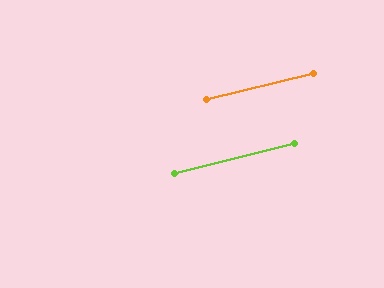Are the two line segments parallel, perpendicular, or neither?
Parallel — their directions differ by only 0.4°.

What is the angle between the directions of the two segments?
Approximately 0 degrees.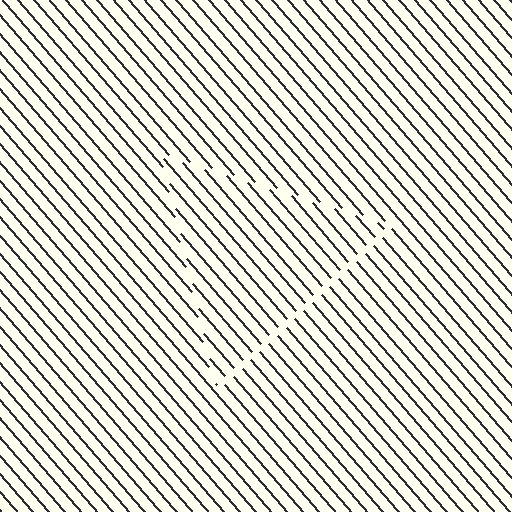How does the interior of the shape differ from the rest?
The interior of the shape contains the same grating, shifted by half a period — the contour is defined by the phase discontinuity where line-ends from the inner and outer gratings abut.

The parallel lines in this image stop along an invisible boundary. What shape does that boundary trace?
An illusory triangle. The interior of the shape contains the same grating, shifted by half a period — the contour is defined by the phase discontinuity where line-ends from the inner and outer gratings abut.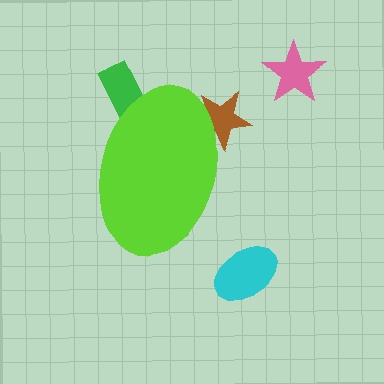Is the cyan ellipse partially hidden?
No, the cyan ellipse is fully visible.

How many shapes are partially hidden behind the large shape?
2 shapes are partially hidden.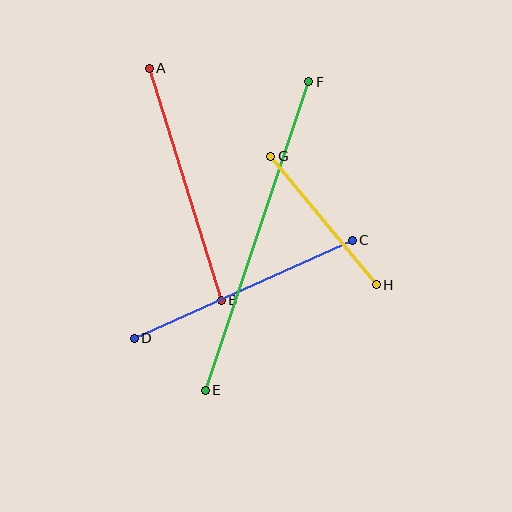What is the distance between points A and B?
The distance is approximately 243 pixels.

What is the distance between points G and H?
The distance is approximately 166 pixels.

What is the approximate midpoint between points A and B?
The midpoint is at approximately (185, 184) pixels.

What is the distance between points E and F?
The distance is approximately 326 pixels.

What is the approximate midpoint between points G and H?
The midpoint is at approximately (324, 221) pixels.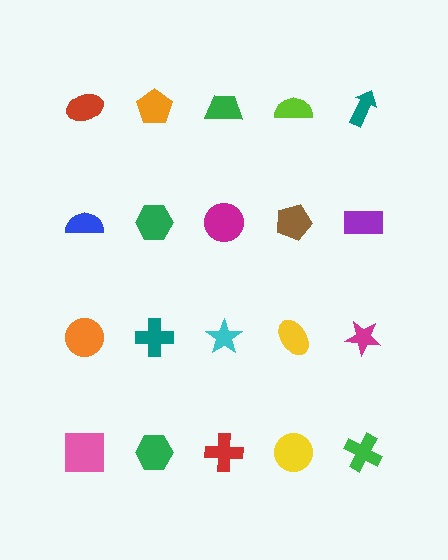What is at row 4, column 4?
A yellow circle.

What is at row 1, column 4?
A lime semicircle.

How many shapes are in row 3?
5 shapes.